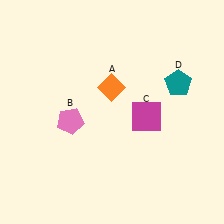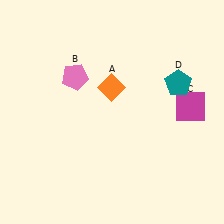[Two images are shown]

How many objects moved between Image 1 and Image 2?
2 objects moved between the two images.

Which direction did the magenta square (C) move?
The magenta square (C) moved right.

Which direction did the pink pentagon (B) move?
The pink pentagon (B) moved up.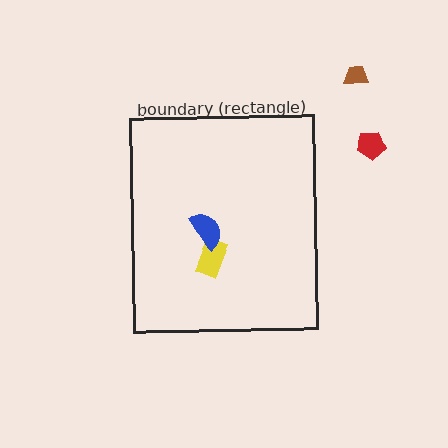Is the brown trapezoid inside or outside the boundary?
Outside.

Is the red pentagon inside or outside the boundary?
Outside.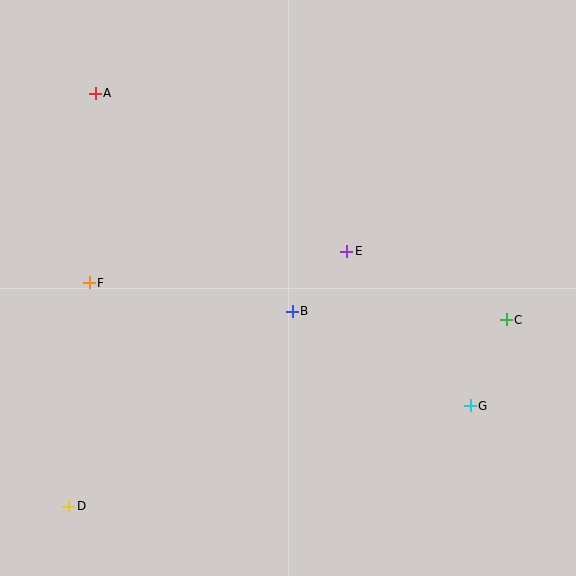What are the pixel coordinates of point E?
Point E is at (346, 251).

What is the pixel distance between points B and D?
The distance between B and D is 297 pixels.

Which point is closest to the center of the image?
Point B at (292, 311) is closest to the center.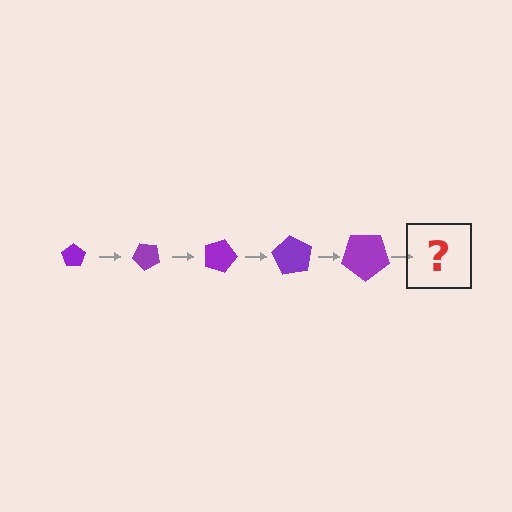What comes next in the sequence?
The next element should be a pentagon, larger than the previous one and rotated 225 degrees from the start.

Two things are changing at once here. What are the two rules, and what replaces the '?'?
The two rules are that the pentagon grows larger each step and it rotates 45 degrees each step. The '?' should be a pentagon, larger than the previous one and rotated 225 degrees from the start.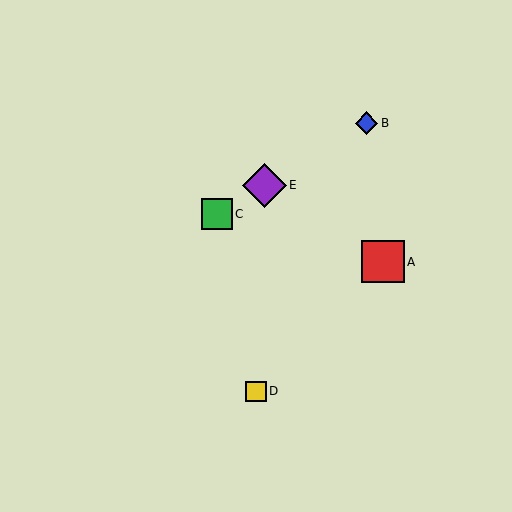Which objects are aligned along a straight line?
Objects B, C, E are aligned along a straight line.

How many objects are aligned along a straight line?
3 objects (B, C, E) are aligned along a straight line.